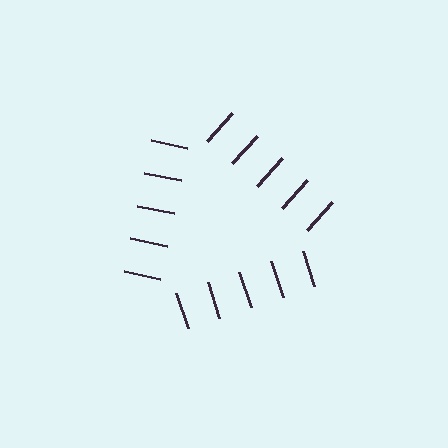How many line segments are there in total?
15 — 5 along each of the 3 edges.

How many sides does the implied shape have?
3 sides — the line-ends trace a triangle.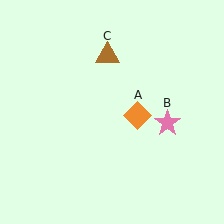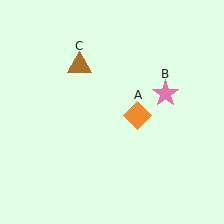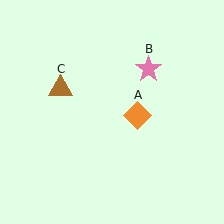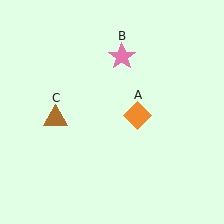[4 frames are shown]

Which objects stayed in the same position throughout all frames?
Orange diamond (object A) remained stationary.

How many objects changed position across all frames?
2 objects changed position: pink star (object B), brown triangle (object C).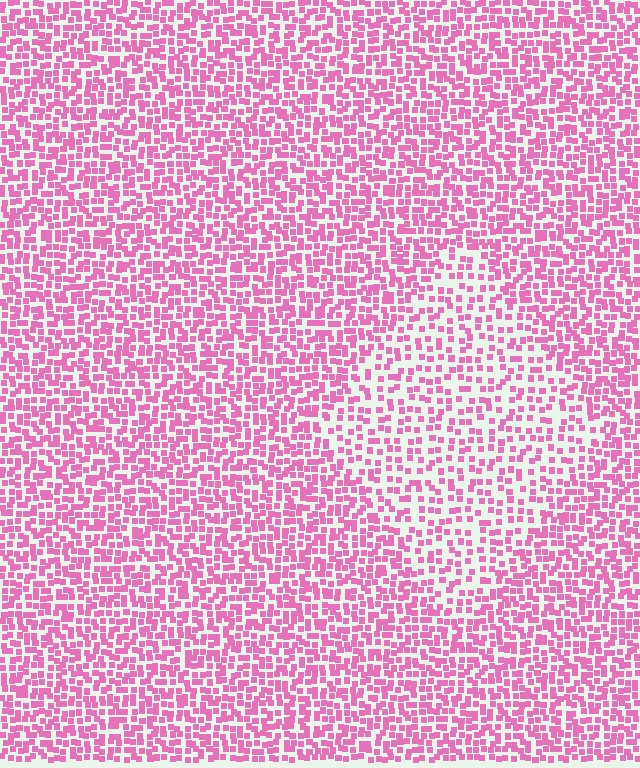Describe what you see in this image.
The image contains small pink elements arranged at two different densities. A diamond-shaped region is visible where the elements are less densely packed than the surrounding area.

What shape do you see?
I see a diamond.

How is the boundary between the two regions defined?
The boundary is defined by a change in element density (approximately 1.8x ratio). All elements are the same color, size, and shape.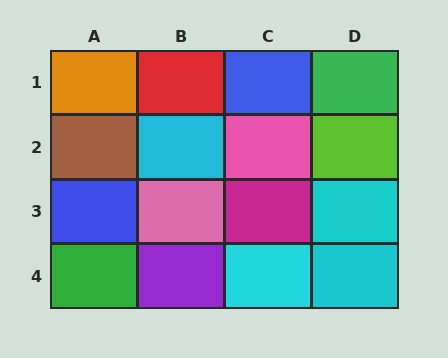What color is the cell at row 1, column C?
Blue.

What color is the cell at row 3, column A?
Blue.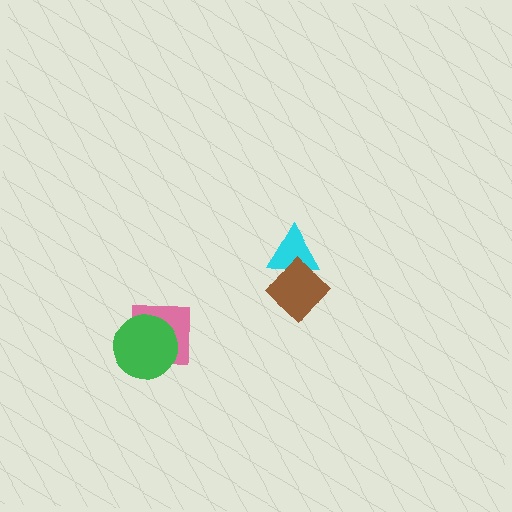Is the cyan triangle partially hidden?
Yes, it is partially covered by another shape.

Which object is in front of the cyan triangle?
The brown diamond is in front of the cyan triangle.